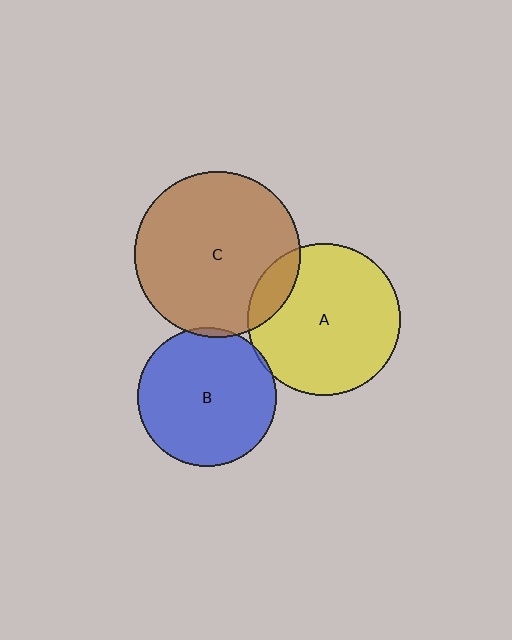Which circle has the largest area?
Circle C (brown).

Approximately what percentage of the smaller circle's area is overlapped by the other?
Approximately 5%.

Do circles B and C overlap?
Yes.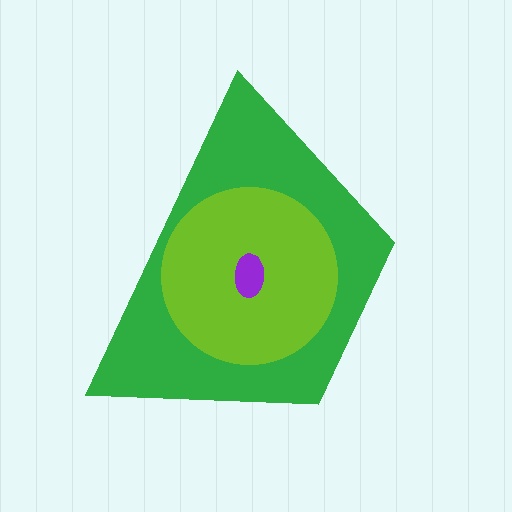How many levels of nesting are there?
3.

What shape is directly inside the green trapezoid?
The lime circle.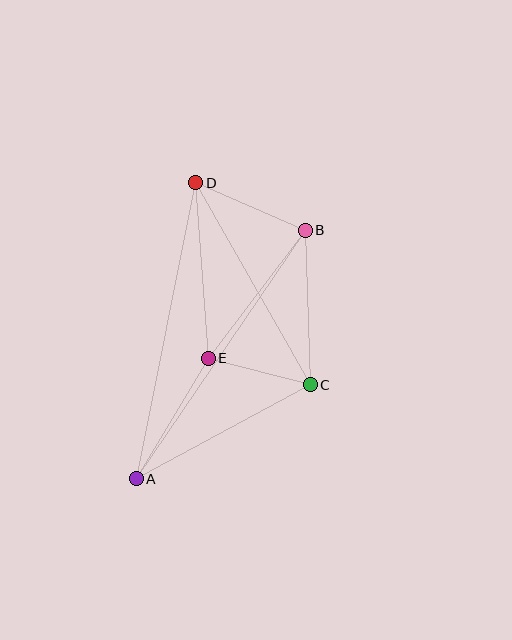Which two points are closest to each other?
Points C and E are closest to each other.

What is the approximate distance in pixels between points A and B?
The distance between A and B is approximately 300 pixels.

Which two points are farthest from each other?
Points A and D are farthest from each other.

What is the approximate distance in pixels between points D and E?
The distance between D and E is approximately 176 pixels.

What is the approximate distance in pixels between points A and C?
The distance between A and C is approximately 197 pixels.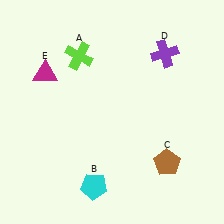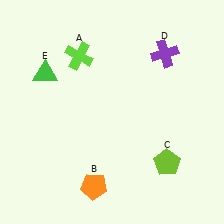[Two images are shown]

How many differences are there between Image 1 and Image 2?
There are 3 differences between the two images.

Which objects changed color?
B changed from cyan to orange. C changed from brown to lime. E changed from magenta to green.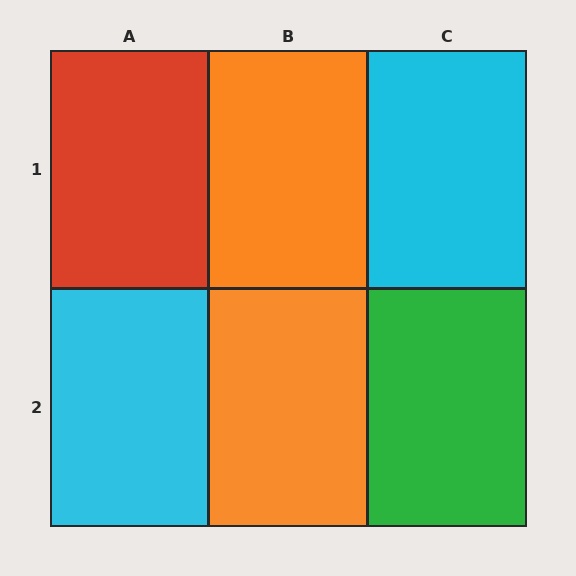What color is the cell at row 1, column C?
Cyan.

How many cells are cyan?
2 cells are cyan.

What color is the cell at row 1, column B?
Orange.